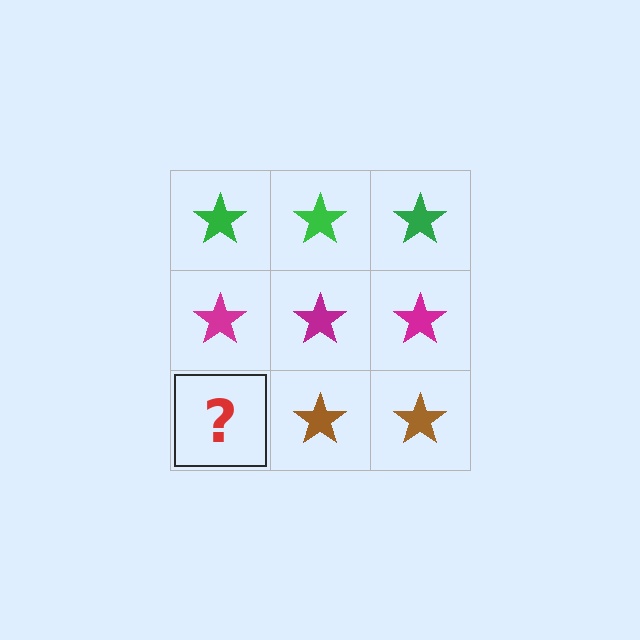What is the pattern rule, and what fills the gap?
The rule is that each row has a consistent color. The gap should be filled with a brown star.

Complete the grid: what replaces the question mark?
The question mark should be replaced with a brown star.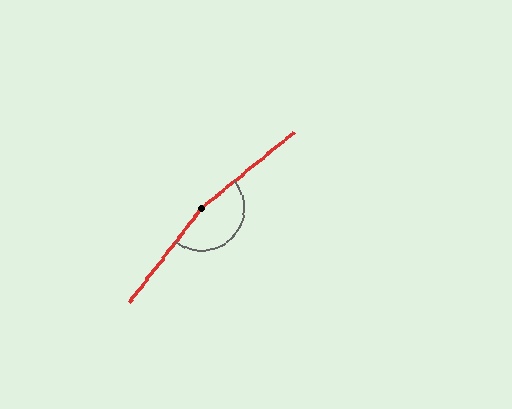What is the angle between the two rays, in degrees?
Approximately 167 degrees.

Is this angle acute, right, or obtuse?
It is obtuse.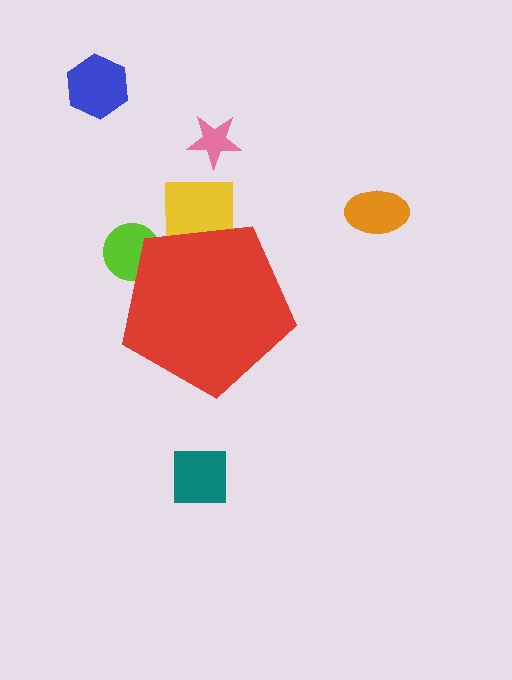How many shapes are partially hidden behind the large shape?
2 shapes are partially hidden.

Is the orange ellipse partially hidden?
No, the orange ellipse is fully visible.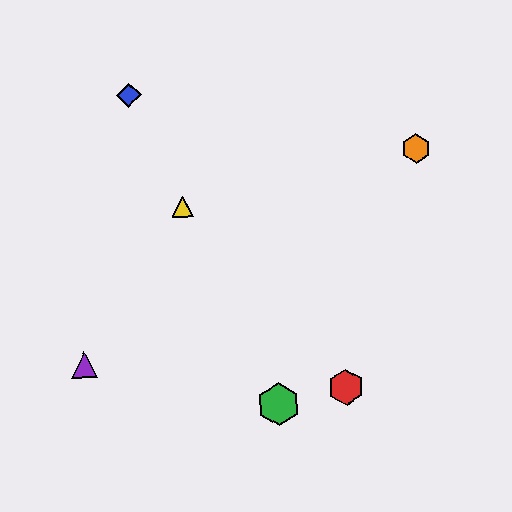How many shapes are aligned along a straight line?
3 shapes (the blue diamond, the green hexagon, the yellow triangle) are aligned along a straight line.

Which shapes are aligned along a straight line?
The blue diamond, the green hexagon, the yellow triangle are aligned along a straight line.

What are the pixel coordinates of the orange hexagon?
The orange hexagon is at (416, 149).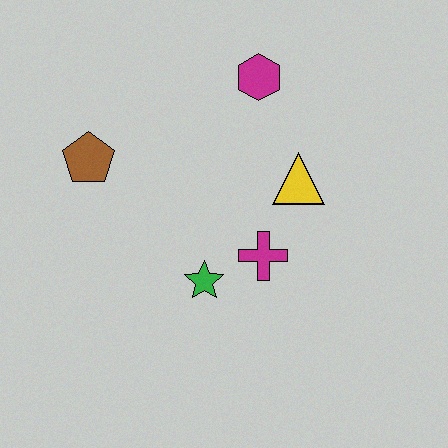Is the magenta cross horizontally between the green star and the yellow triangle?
Yes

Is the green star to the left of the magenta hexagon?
Yes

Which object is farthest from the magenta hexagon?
The green star is farthest from the magenta hexagon.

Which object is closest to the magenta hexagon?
The yellow triangle is closest to the magenta hexagon.